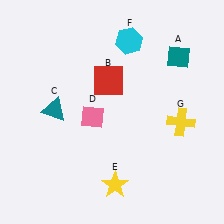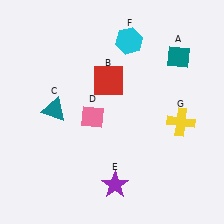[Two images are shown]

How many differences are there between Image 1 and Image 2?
There is 1 difference between the two images.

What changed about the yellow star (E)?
In Image 1, E is yellow. In Image 2, it changed to purple.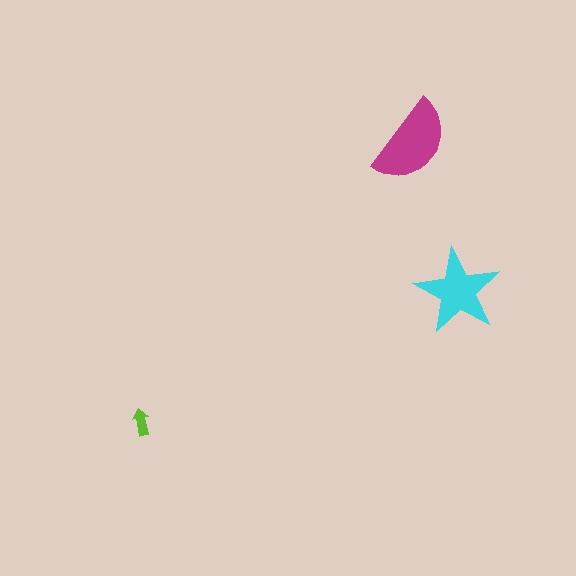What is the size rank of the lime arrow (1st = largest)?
3rd.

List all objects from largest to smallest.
The magenta semicircle, the cyan star, the lime arrow.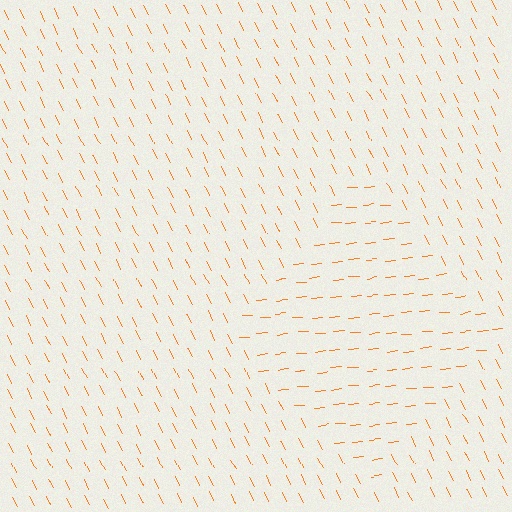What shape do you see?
I see a diamond.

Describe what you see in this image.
The image is filled with small orange line segments. A diamond region in the image has lines oriented differently from the surrounding lines, creating a visible texture boundary.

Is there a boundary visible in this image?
Yes, there is a texture boundary formed by a change in line orientation.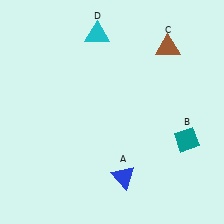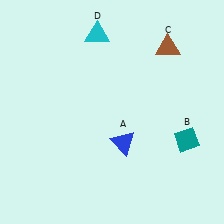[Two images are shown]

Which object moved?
The blue triangle (A) moved up.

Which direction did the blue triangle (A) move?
The blue triangle (A) moved up.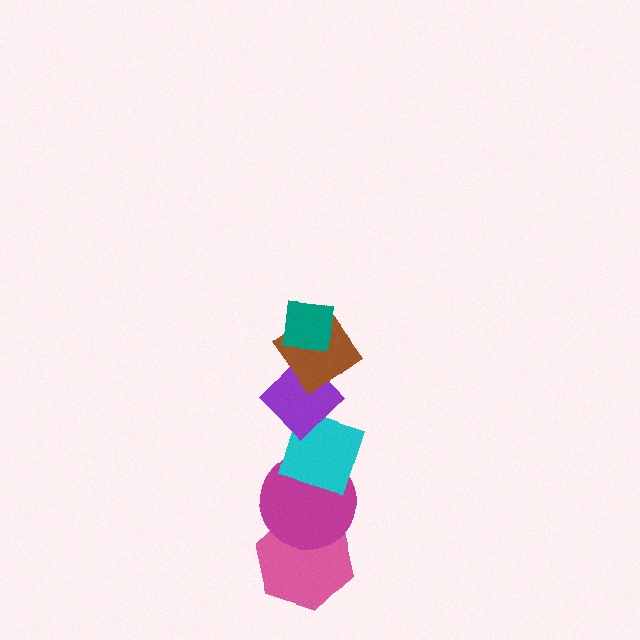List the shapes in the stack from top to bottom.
From top to bottom: the teal square, the brown diamond, the purple diamond, the cyan diamond, the magenta circle, the pink hexagon.